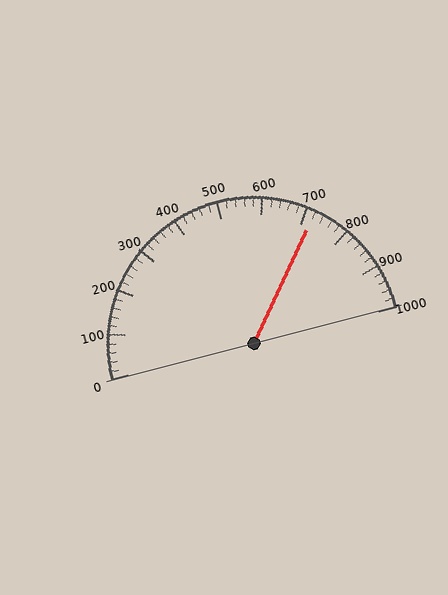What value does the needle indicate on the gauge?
The needle indicates approximately 720.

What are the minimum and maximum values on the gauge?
The gauge ranges from 0 to 1000.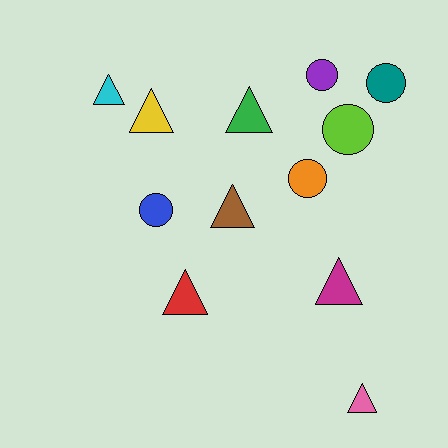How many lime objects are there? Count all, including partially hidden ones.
There is 1 lime object.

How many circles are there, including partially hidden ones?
There are 5 circles.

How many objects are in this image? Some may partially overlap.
There are 12 objects.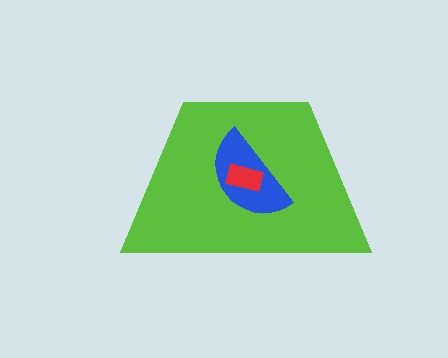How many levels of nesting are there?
3.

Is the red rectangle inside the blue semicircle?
Yes.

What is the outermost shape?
The lime trapezoid.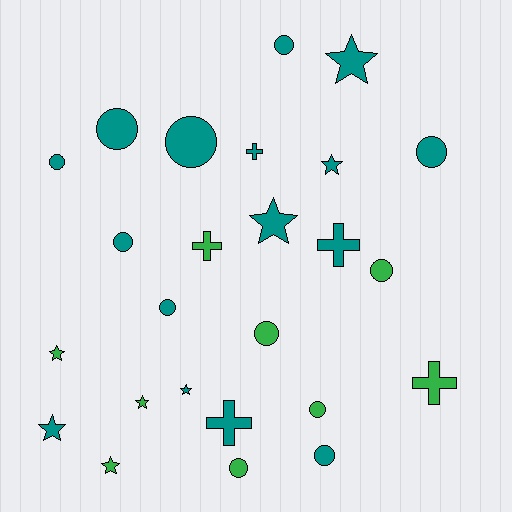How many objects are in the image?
There are 25 objects.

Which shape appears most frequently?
Circle, with 12 objects.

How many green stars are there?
There are 3 green stars.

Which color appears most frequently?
Teal, with 16 objects.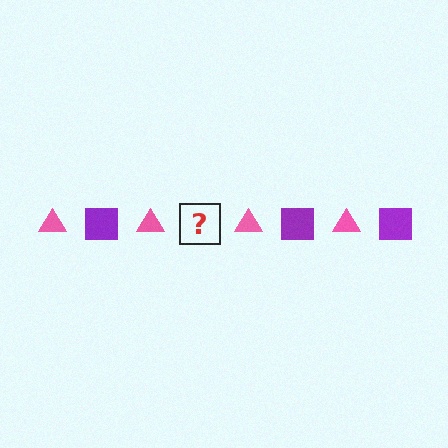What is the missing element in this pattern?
The missing element is a purple square.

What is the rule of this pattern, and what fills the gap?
The rule is that the pattern alternates between pink triangle and purple square. The gap should be filled with a purple square.